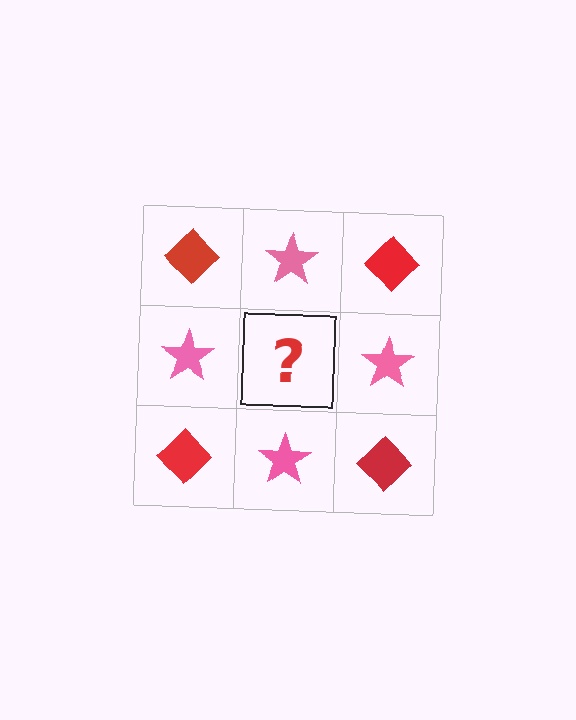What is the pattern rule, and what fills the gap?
The rule is that it alternates red diamond and pink star in a checkerboard pattern. The gap should be filled with a red diamond.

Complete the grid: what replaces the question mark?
The question mark should be replaced with a red diamond.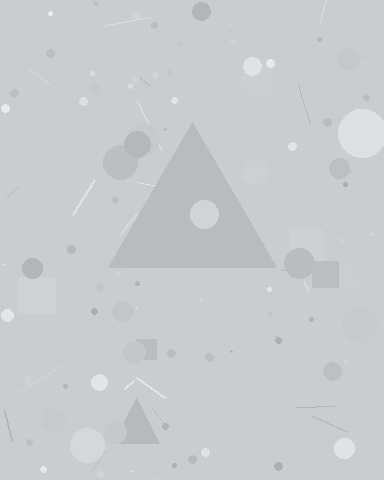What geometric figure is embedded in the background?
A triangle is embedded in the background.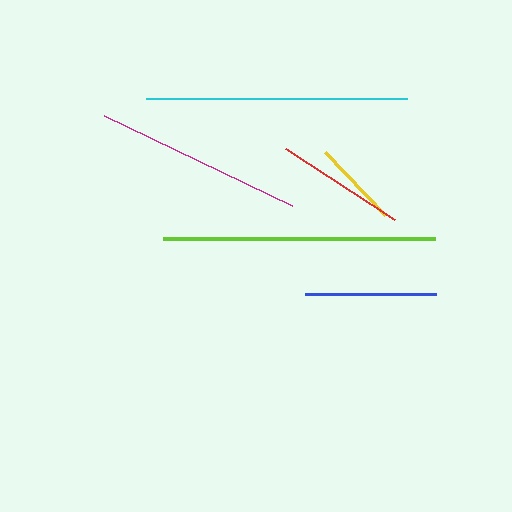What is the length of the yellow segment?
The yellow segment is approximately 87 pixels long.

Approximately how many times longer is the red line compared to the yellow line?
The red line is approximately 1.5 times the length of the yellow line.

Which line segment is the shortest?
The yellow line is the shortest at approximately 87 pixels.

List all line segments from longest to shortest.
From longest to shortest: lime, cyan, magenta, blue, red, yellow.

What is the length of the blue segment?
The blue segment is approximately 131 pixels long.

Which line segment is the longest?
The lime line is the longest at approximately 272 pixels.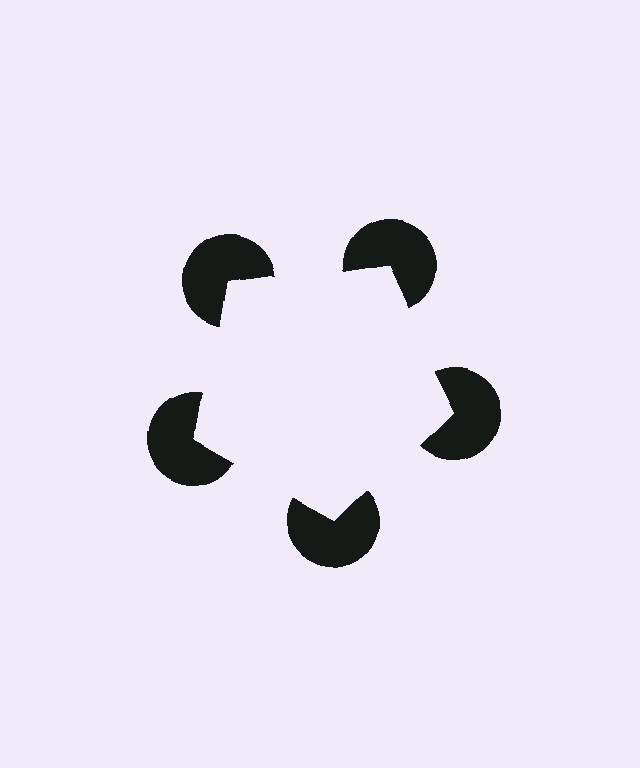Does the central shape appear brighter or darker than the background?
It typically appears slightly brighter than the background, even though no actual brightness change is drawn.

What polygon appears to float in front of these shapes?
An illusory pentagon — its edges are inferred from the aligned wedge cuts in the pac-man discs, not physically drawn.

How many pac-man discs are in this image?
There are 5 — one at each vertex of the illusory pentagon.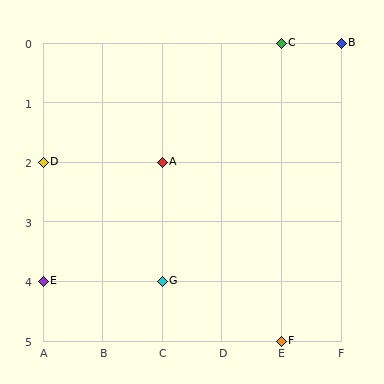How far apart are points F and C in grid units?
Points F and C are 5 rows apart.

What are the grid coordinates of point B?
Point B is at grid coordinates (F, 0).